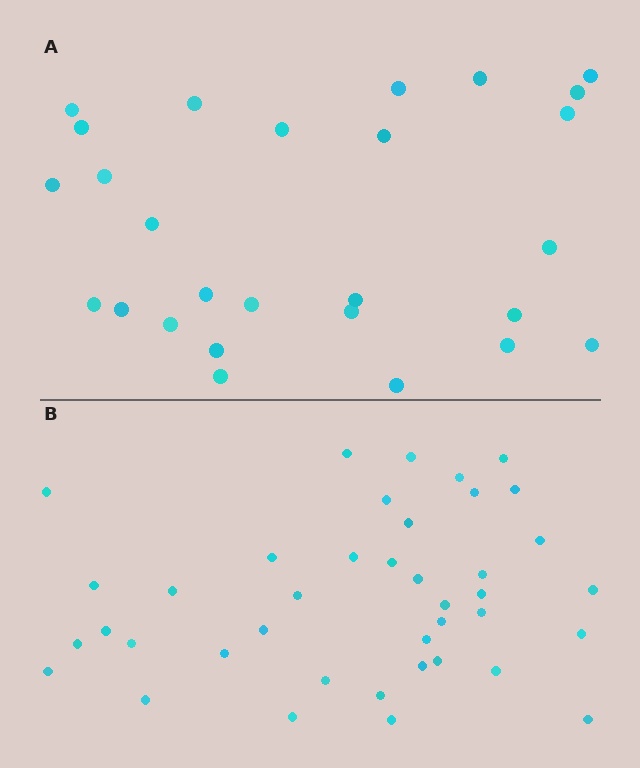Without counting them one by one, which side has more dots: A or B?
Region B (the bottom region) has more dots.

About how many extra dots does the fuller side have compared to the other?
Region B has approximately 15 more dots than region A.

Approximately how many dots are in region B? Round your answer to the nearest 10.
About 40 dots.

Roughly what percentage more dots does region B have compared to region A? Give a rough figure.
About 50% more.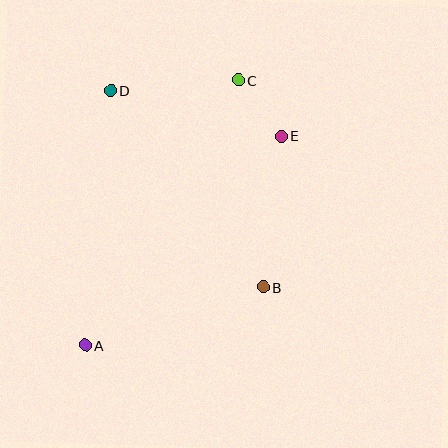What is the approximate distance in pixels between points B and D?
The distance between B and D is approximately 249 pixels.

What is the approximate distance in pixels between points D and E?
The distance between D and E is approximately 177 pixels.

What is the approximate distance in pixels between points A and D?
The distance between A and D is approximately 256 pixels.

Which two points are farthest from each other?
Points A and C are farthest from each other.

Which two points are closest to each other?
Points C and E are closest to each other.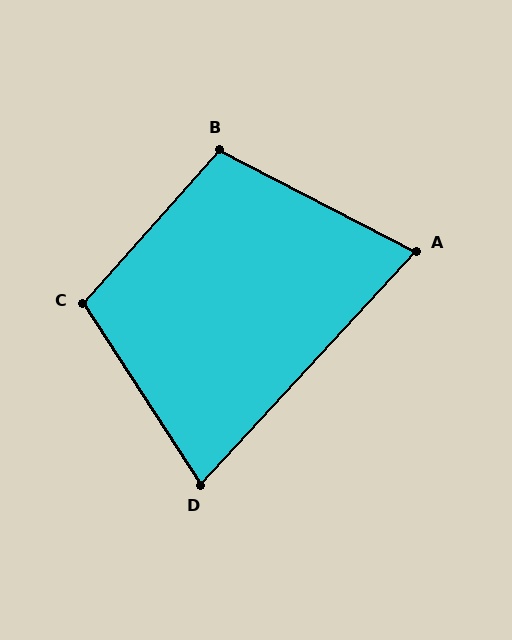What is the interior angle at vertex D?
Approximately 76 degrees (acute).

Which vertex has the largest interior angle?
C, at approximately 105 degrees.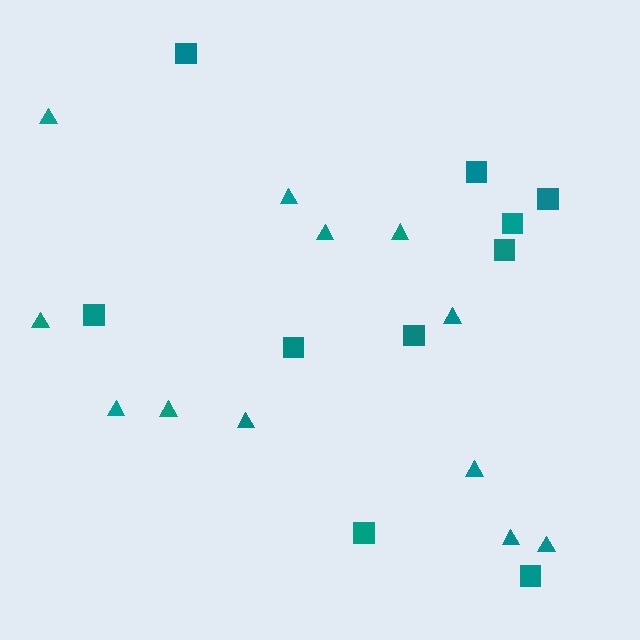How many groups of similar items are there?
There are 2 groups: one group of squares (10) and one group of triangles (12).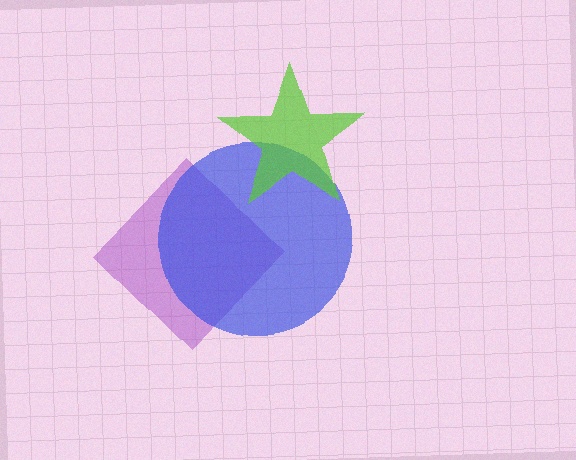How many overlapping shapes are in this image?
There are 3 overlapping shapes in the image.